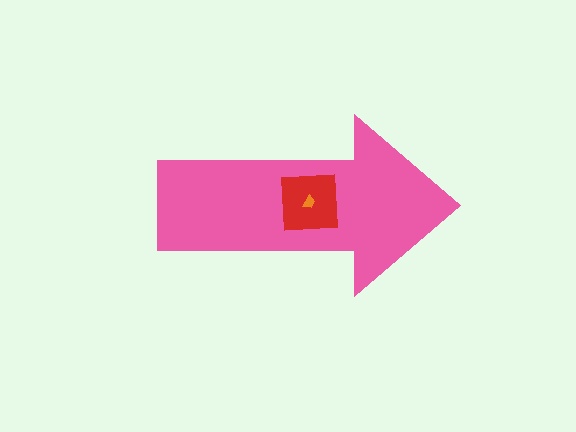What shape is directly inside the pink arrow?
The red square.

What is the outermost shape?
The pink arrow.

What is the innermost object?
The orange trapezoid.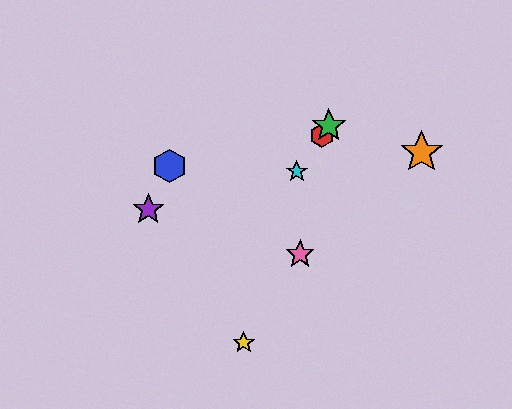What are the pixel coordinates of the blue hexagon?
The blue hexagon is at (169, 166).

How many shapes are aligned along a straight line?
3 shapes (the red hexagon, the green star, the cyan star) are aligned along a straight line.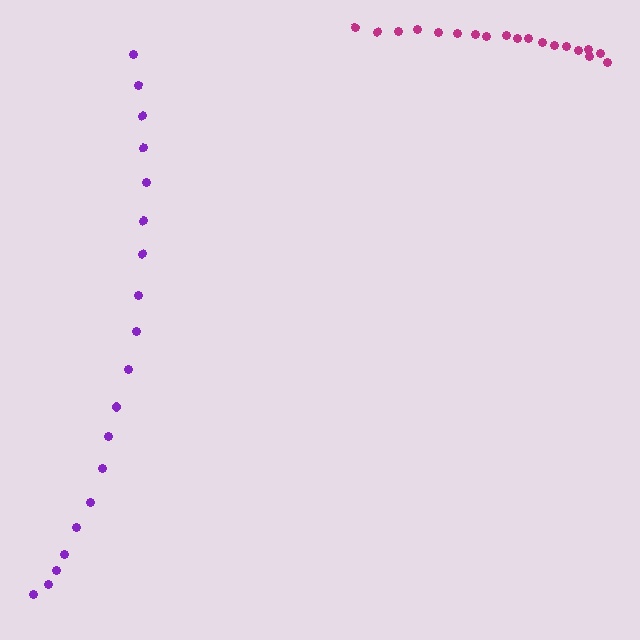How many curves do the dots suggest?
There are 2 distinct paths.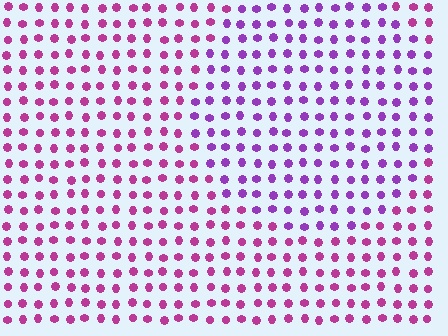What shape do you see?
I see a circle.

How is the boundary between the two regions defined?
The boundary is defined purely by a slight shift in hue (about 34 degrees). Spacing, size, and orientation are identical on both sides.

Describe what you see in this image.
The image is filled with small magenta elements in a uniform arrangement. A circle-shaped region is visible where the elements are tinted to a slightly different hue, forming a subtle color boundary.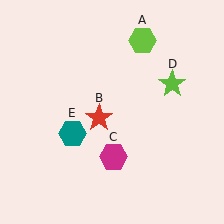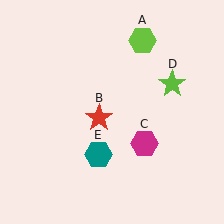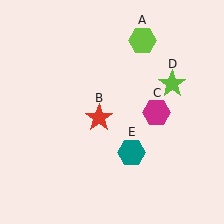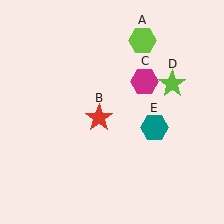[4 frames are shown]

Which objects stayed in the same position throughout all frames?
Lime hexagon (object A) and red star (object B) and lime star (object D) remained stationary.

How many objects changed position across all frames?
2 objects changed position: magenta hexagon (object C), teal hexagon (object E).